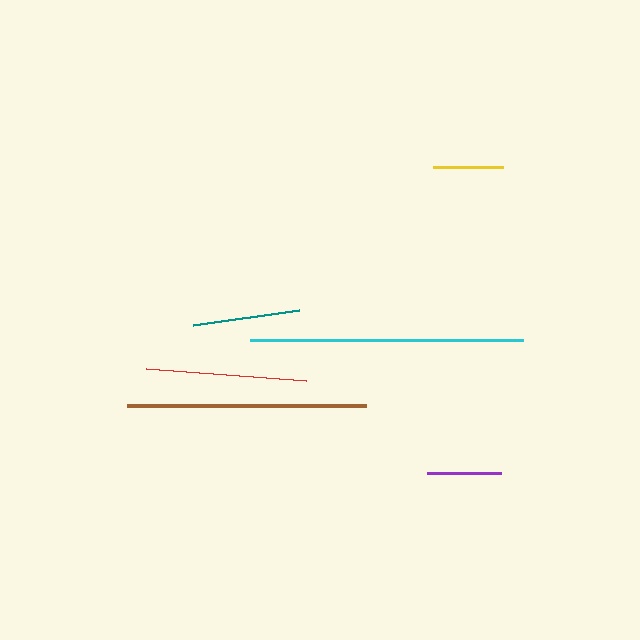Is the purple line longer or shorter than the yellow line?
The purple line is longer than the yellow line.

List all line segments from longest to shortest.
From longest to shortest: cyan, brown, red, teal, purple, yellow.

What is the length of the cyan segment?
The cyan segment is approximately 273 pixels long.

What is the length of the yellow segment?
The yellow segment is approximately 70 pixels long.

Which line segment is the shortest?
The yellow line is the shortest at approximately 70 pixels.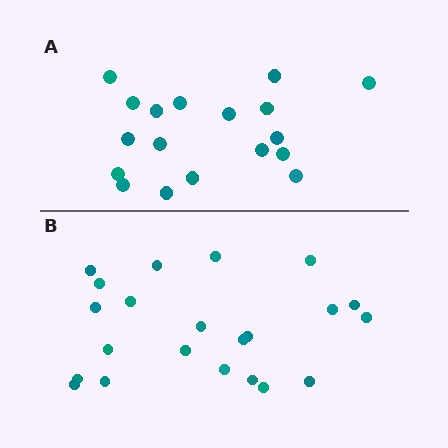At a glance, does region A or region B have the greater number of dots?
Region B (the bottom region) has more dots.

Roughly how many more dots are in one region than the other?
Region B has about 4 more dots than region A.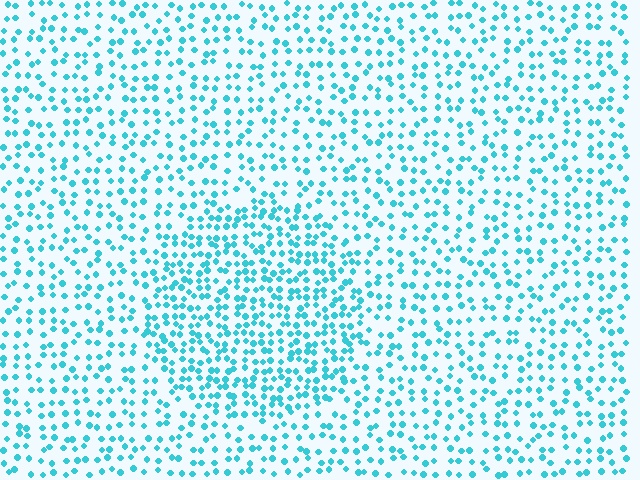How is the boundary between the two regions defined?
The boundary is defined by a change in element density (approximately 1.7x ratio). All elements are the same color, size, and shape.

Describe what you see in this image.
The image contains small cyan elements arranged at two different densities. A circle-shaped region is visible where the elements are more densely packed than the surrounding area.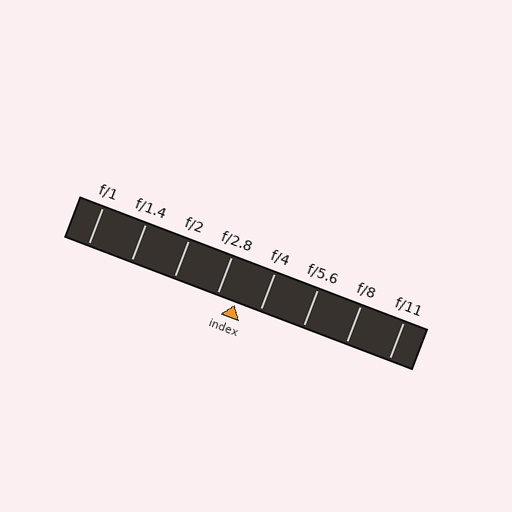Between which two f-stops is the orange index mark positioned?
The index mark is between f/2.8 and f/4.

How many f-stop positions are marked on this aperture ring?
There are 8 f-stop positions marked.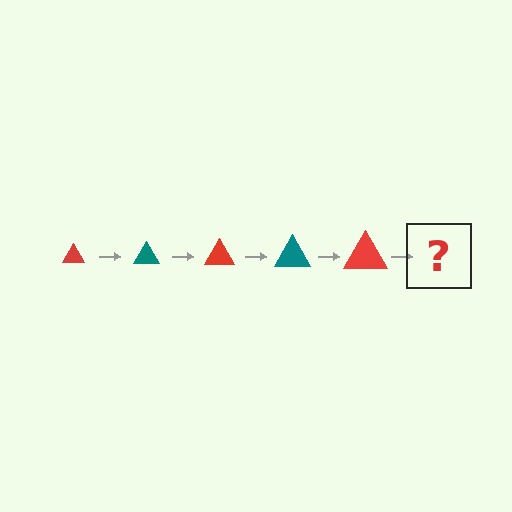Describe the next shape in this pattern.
It should be a teal triangle, larger than the previous one.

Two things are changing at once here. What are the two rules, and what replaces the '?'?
The two rules are that the triangle grows larger each step and the color cycles through red and teal. The '?' should be a teal triangle, larger than the previous one.